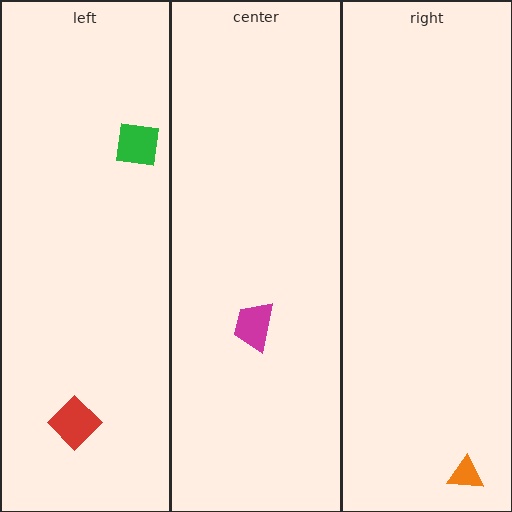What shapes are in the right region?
The orange triangle.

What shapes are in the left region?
The green square, the red diamond.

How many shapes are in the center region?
1.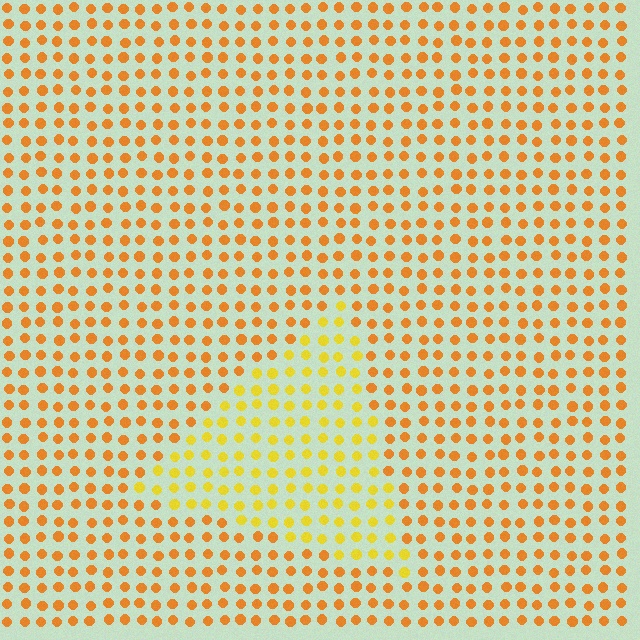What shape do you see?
I see a triangle.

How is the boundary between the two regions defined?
The boundary is defined purely by a slight shift in hue (about 26 degrees). Spacing, size, and orientation are identical on both sides.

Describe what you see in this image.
The image is filled with small orange elements in a uniform arrangement. A triangle-shaped region is visible where the elements are tinted to a slightly different hue, forming a subtle color boundary.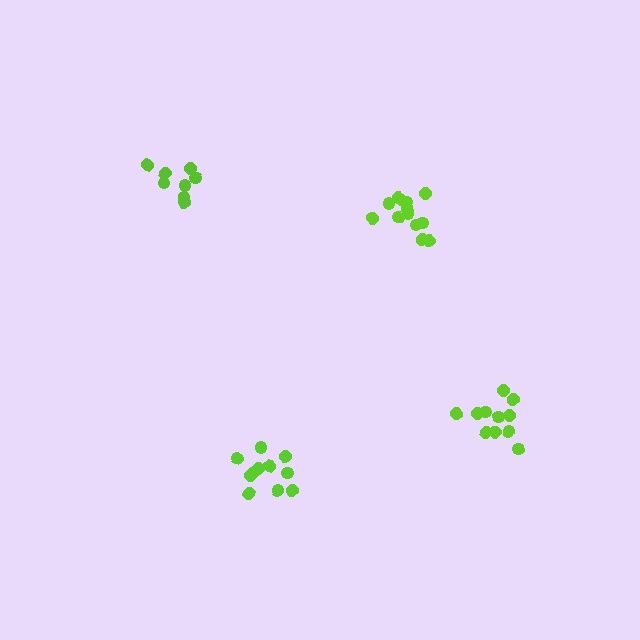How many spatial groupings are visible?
There are 4 spatial groupings.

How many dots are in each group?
Group 1: 13 dots, Group 2: 8 dots, Group 3: 11 dots, Group 4: 11 dots (43 total).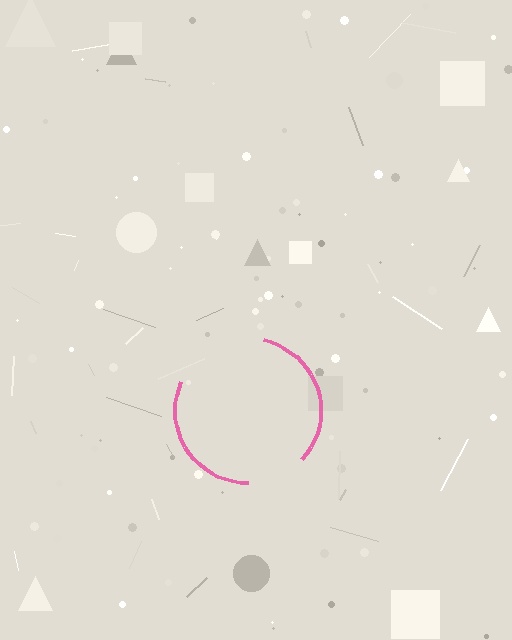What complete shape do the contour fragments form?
The contour fragments form a circle.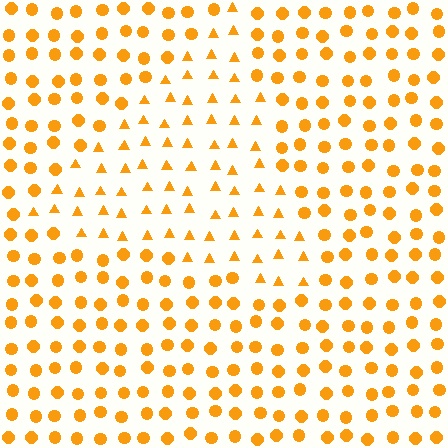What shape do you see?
I see a triangle.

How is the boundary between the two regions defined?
The boundary is defined by a change in element shape: triangles inside vs. circles outside. All elements share the same color and spacing.